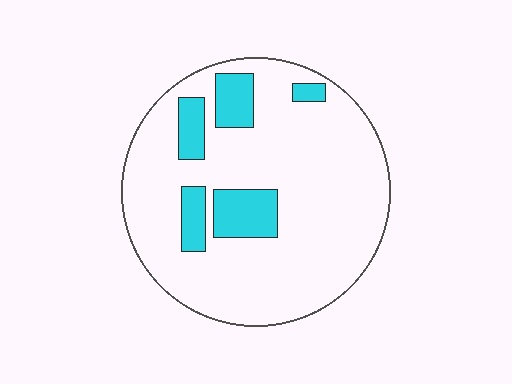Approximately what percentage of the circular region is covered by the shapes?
Approximately 15%.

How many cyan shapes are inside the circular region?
5.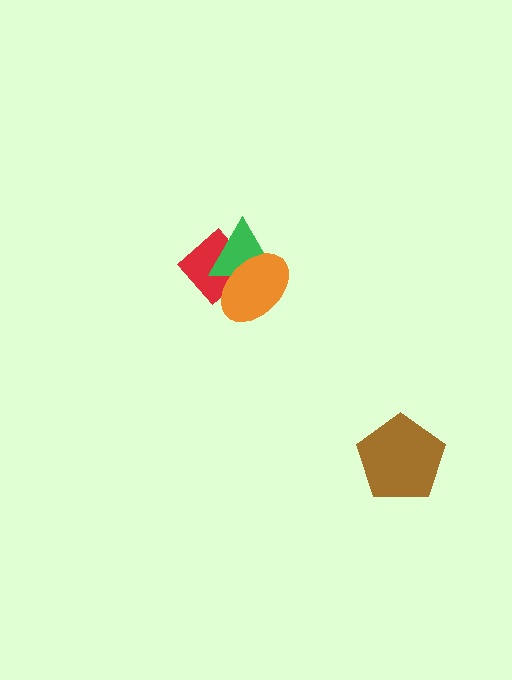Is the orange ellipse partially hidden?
No, no other shape covers it.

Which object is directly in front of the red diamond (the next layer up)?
The green triangle is directly in front of the red diamond.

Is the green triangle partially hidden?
Yes, it is partially covered by another shape.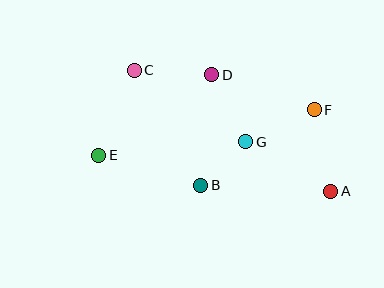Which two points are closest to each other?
Points B and G are closest to each other.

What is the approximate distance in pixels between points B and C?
The distance between B and C is approximately 133 pixels.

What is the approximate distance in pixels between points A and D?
The distance between A and D is approximately 166 pixels.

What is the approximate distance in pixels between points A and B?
The distance between A and B is approximately 130 pixels.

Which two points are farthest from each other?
Points A and E are farthest from each other.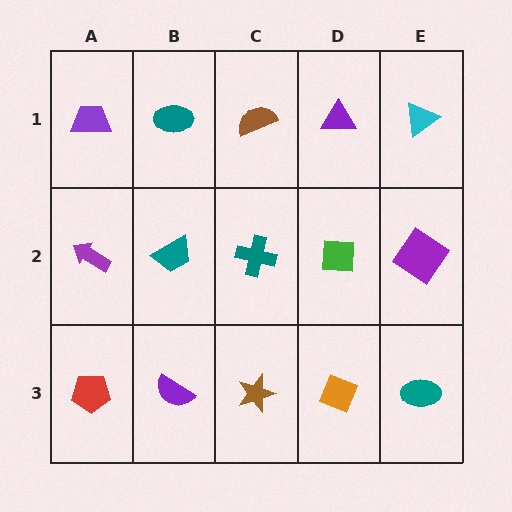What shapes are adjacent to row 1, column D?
A green square (row 2, column D), a brown semicircle (row 1, column C), a cyan triangle (row 1, column E).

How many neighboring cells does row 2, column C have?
4.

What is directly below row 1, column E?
A purple diamond.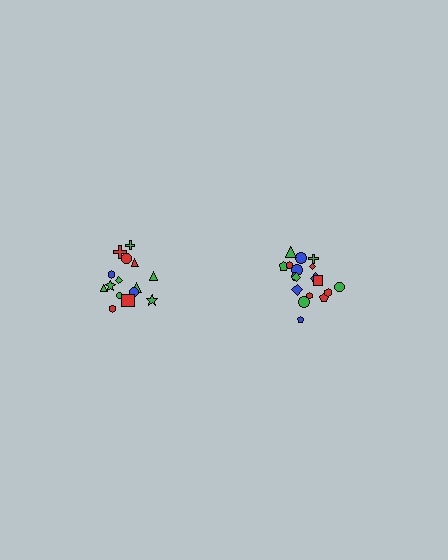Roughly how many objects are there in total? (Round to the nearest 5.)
Roughly 35 objects in total.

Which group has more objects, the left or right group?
The right group.